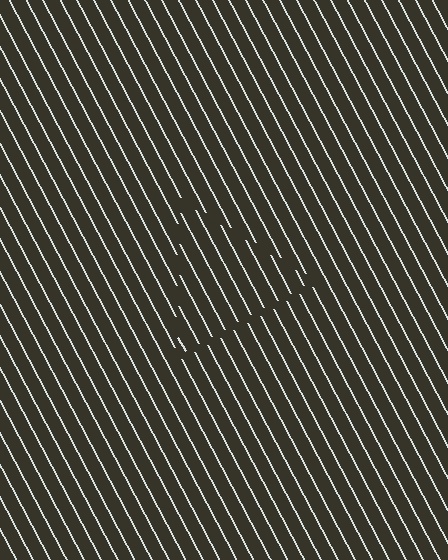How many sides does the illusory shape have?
3 sides — the line-ends trace a triangle.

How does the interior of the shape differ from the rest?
The interior of the shape contains the same grating, shifted by half a period — the contour is defined by the phase discontinuity where line-ends from the inner and outer gratings abut.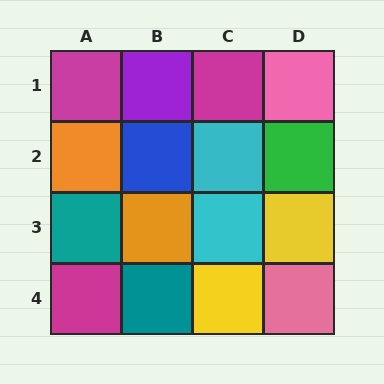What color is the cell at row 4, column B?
Teal.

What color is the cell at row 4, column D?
Pink.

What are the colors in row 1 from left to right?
Magenta, purple, magenta, pink.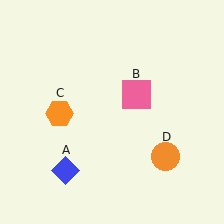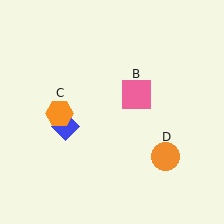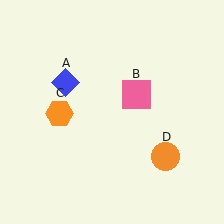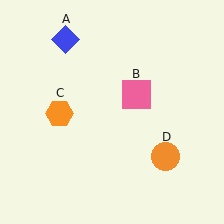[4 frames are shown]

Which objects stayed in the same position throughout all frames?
Pink square (object B) and orange hexagon (object C) and orange circle (object D) remained stationary.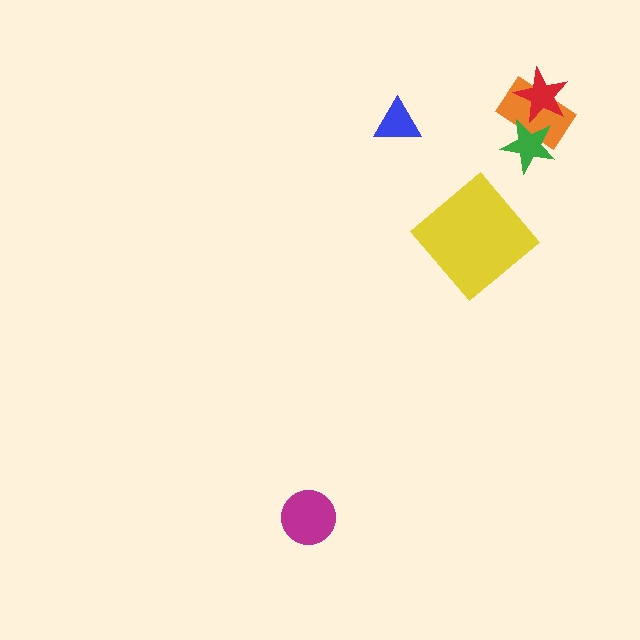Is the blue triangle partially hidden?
No, no other shape covers it.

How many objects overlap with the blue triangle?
0 objects overlap with the blue triangle.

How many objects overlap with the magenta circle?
0 objects overlap with the magenta circle.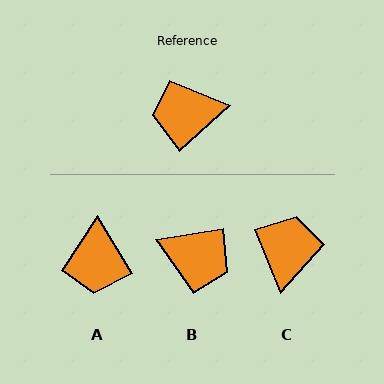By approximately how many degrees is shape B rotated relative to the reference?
Approximately 148 degrees counter-clockwise.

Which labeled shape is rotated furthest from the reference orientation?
B, about 148 degrees away.